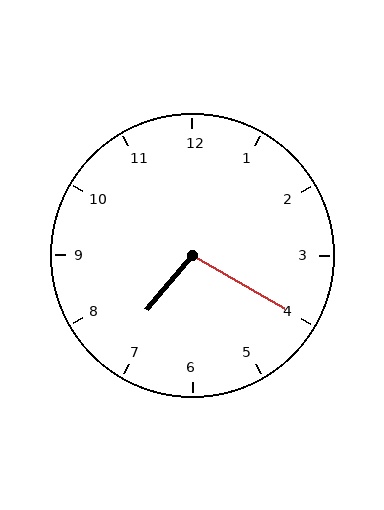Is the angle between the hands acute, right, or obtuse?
It is obtuse.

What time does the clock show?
7:20.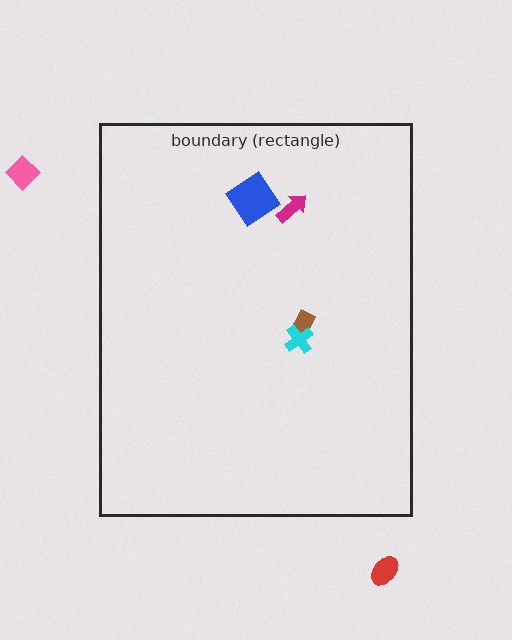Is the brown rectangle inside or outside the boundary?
Inside.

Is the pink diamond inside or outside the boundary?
Outside.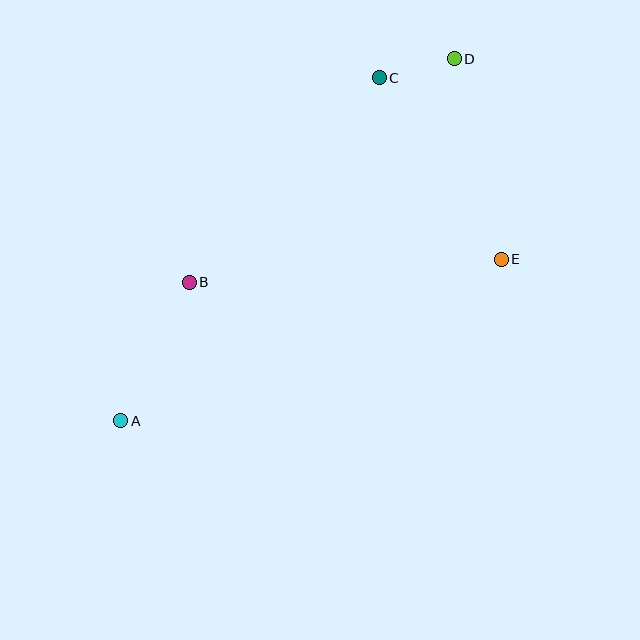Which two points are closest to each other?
Points C and D are closest to each other.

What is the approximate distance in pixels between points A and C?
The distance between A and C is approximately 430 pixels.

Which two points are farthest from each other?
Points A and D are farthest from each other.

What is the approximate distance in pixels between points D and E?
The distance between D and E is approximately 206 pixels.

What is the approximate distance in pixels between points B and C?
The distance between B and C is approximately 279 pixels.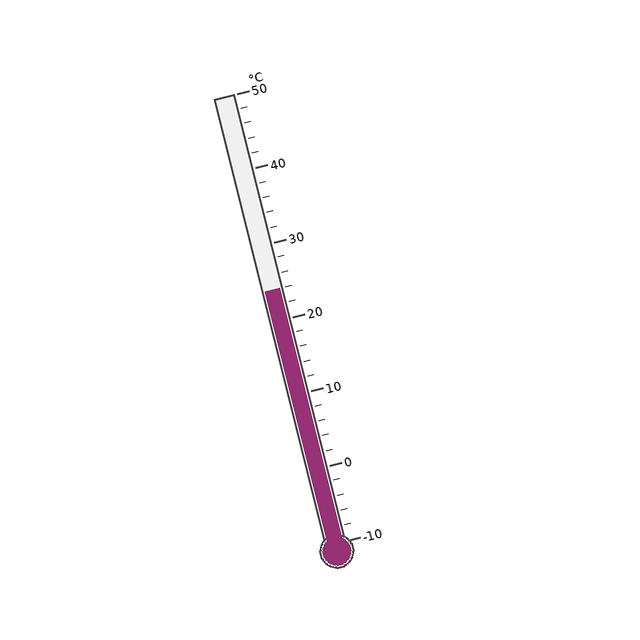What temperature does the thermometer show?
The thermometer shows approximately 24°C.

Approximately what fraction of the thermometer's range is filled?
The thermometer is filled to approximately 55% of its range.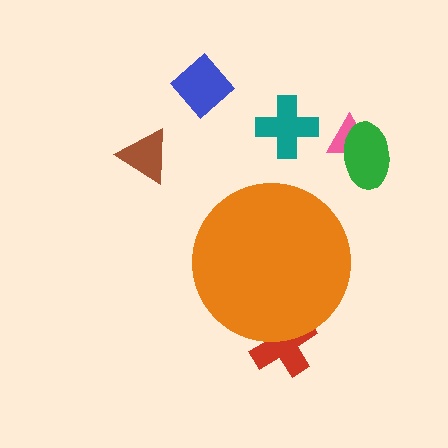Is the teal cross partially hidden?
No, the teal cross is fully visible.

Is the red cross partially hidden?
Yes, the red cross is partially hidden behind the orange circle.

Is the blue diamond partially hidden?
No, the blue diamond is fully visible.